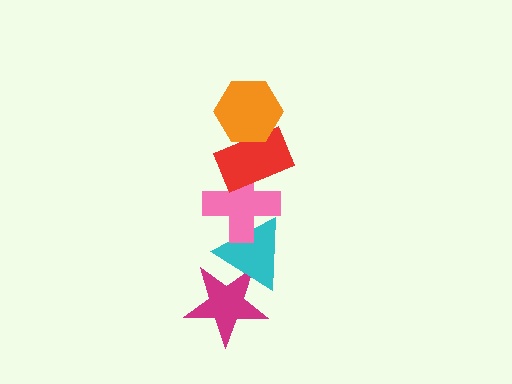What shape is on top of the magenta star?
The cyan triangle is on top of the magenta star.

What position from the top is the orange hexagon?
The orange hexagon is 1st from the top.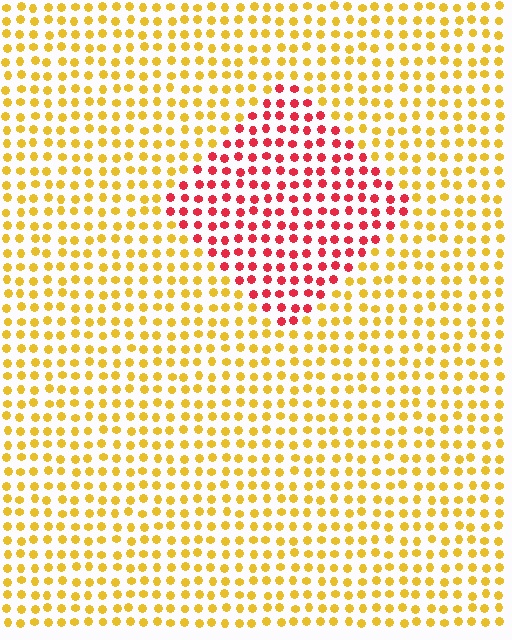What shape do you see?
I see a diamond.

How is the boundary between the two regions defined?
The boundary is defined purely by a slight shift in hue (about 56 degrees). Spacing, size, and orientation are identical on both sides.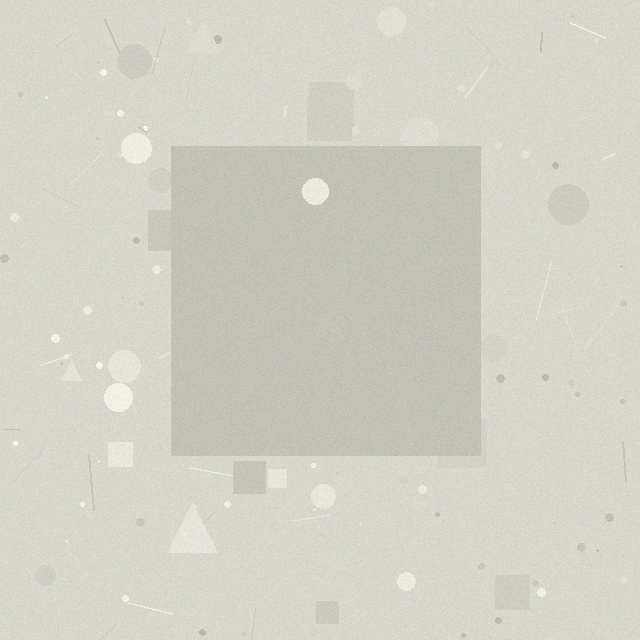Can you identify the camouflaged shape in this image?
The camouflaged shape is a square.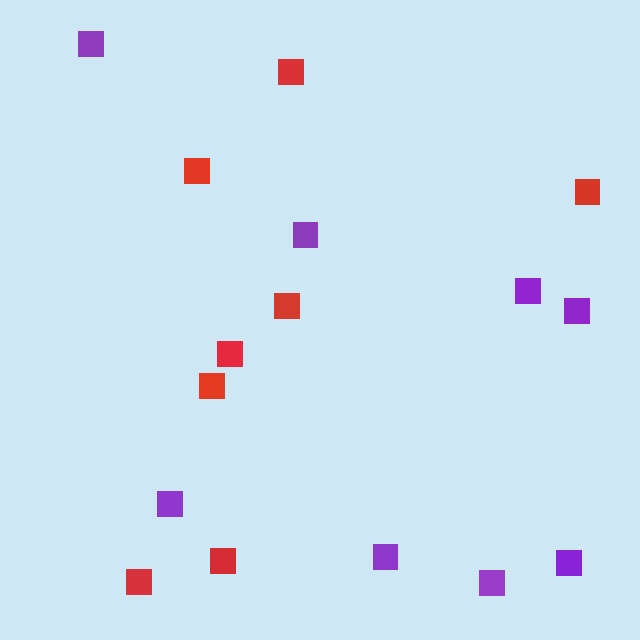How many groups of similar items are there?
There are 2 groups: one group of red squares (8) and one group of purple squares (8).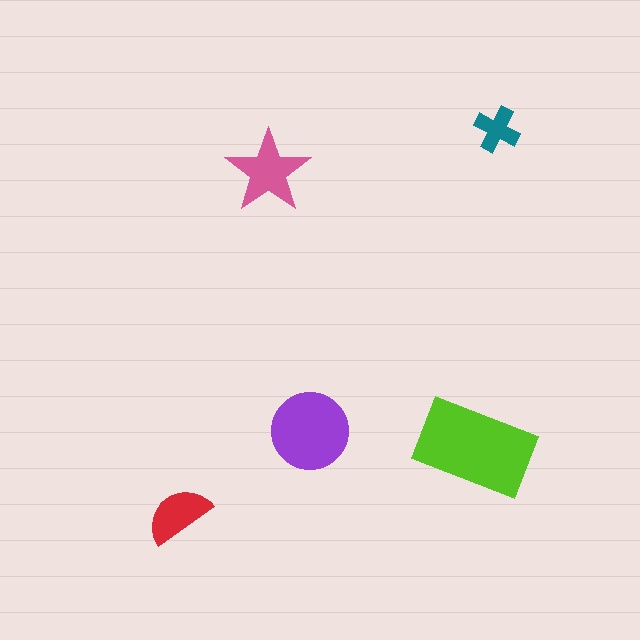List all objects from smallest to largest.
The teal cross, the red semicircle, the pink star, the purple circle, the lime rectangle.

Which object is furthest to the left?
The red semicircle is leftmost.